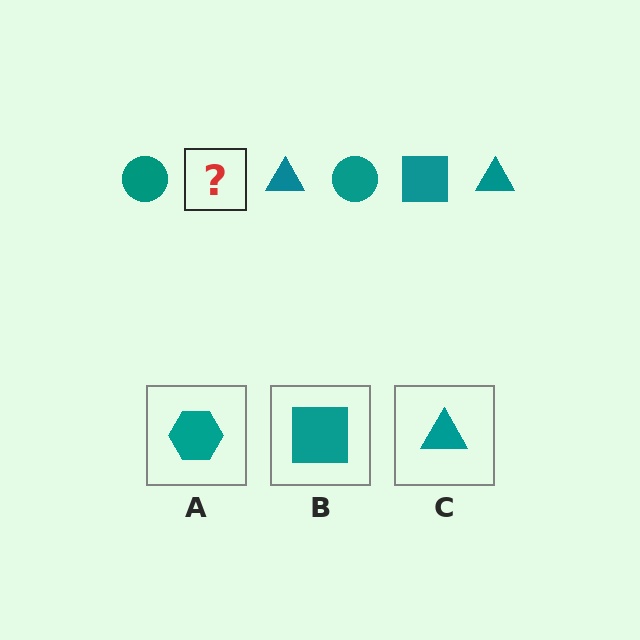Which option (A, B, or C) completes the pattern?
B.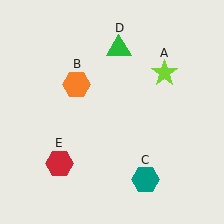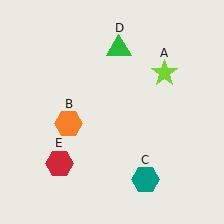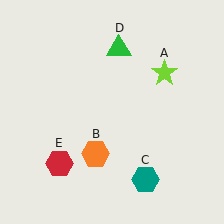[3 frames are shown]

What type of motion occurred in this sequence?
The orange hexagon (object B) rotated counterclockwise around the center of the scene.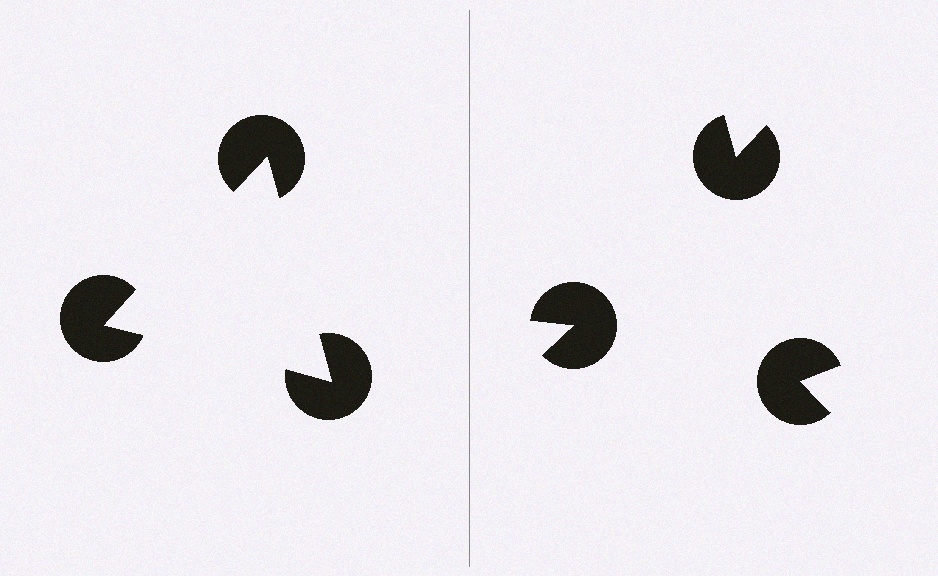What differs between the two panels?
The pac-man discs are positioned identically on both sides; only the wedge orientations differ. On the left they align to a triangle; on the right they are misaligned.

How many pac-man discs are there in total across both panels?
6 — 3 on each side.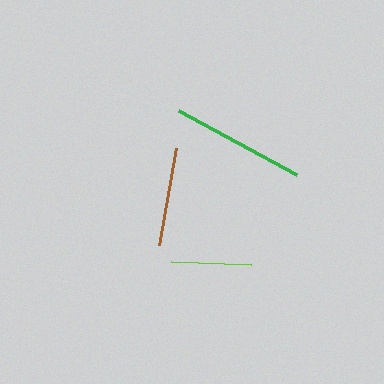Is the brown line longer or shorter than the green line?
The green line is longer than the brown line.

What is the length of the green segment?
The green segment is approximately 134 pixels long.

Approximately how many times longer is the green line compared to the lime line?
The green line is approximately 1.7 times the length of the lime line.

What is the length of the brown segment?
The brown segment is approximately 98 pixels long.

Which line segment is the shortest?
The lime line is the shortest at approximately 80 pixels.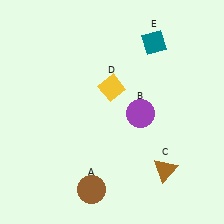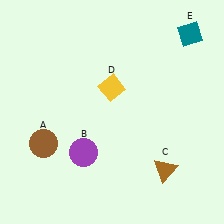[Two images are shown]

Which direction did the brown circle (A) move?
The brown circle (A) moved left.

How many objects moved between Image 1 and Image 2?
3 objects moved between the two images.